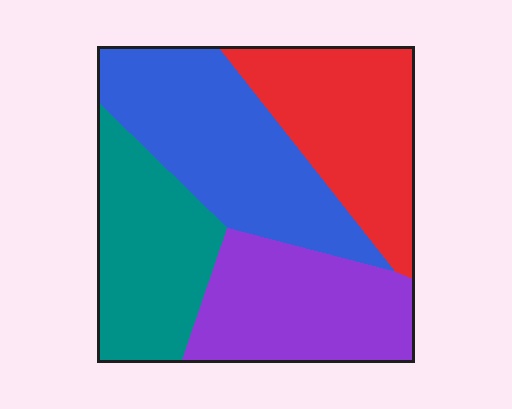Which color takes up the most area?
Blue, at roughly 30%.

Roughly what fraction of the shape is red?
Red takes up less than a quarter of the shape.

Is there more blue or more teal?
Blue.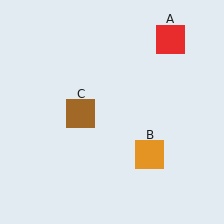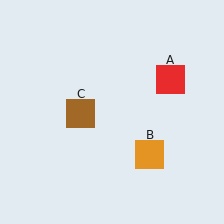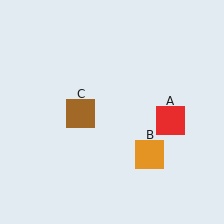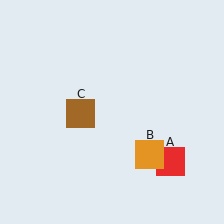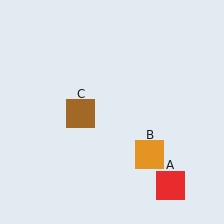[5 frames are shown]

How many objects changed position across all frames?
1 object changed position: red square (object A).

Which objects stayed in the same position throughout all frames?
Orange square (object B) and brown square (object C) remained stationary.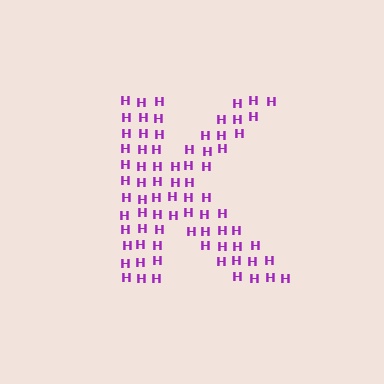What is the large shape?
The large shape is the letter K.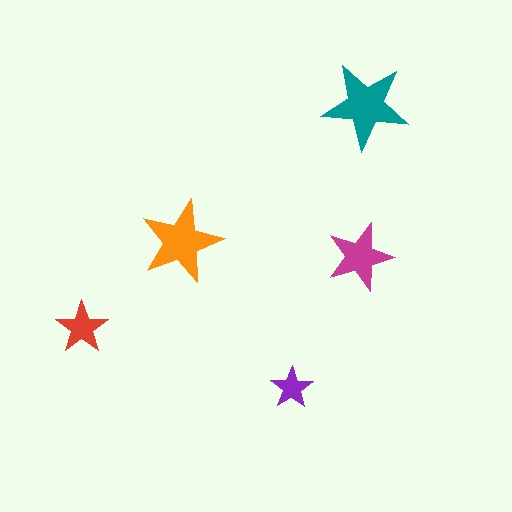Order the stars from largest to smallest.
the teal one, the orange one, the magenta one, the red one, the purple one.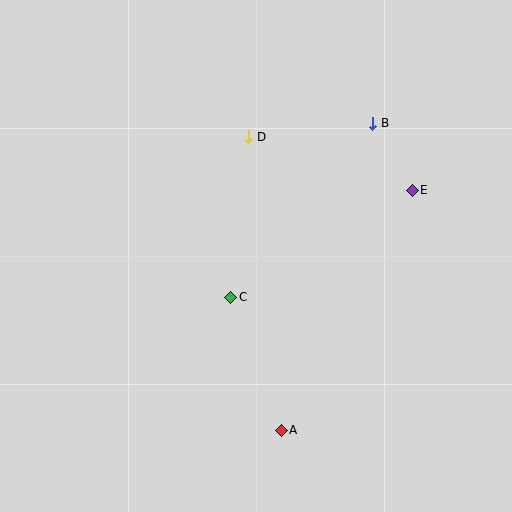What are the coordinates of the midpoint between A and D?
The midpoint between A and D is at (265, 283).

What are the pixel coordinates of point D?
Point D is at (249, 137).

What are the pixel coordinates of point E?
Point E is at (412, 190).